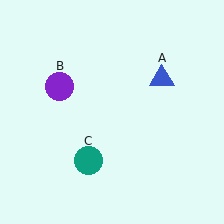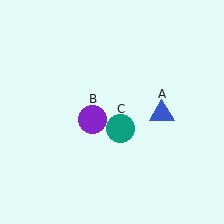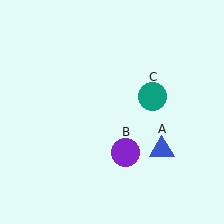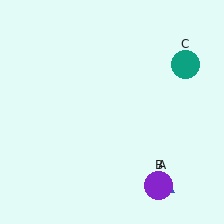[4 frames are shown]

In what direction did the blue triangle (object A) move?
The blue triangle (object A) moved down.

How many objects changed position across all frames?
3 objects changed position: blue triangle (object A), purple circle (object B), teal circle (object C).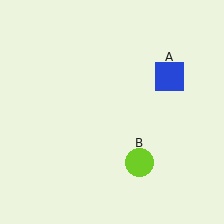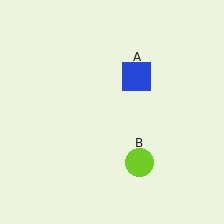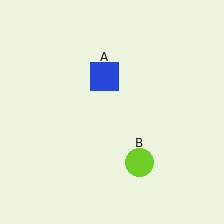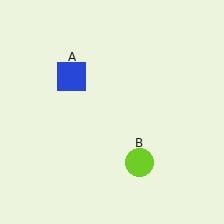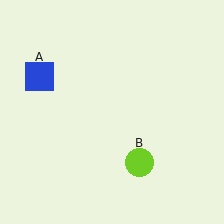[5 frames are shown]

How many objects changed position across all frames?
1 object changed position: blue square (object A).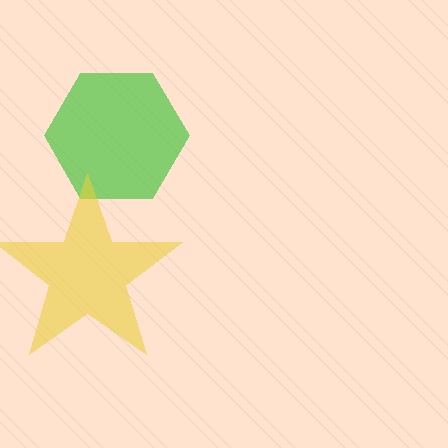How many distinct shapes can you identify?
There are 2 distinct shapes: a green hexagon, a yellow star.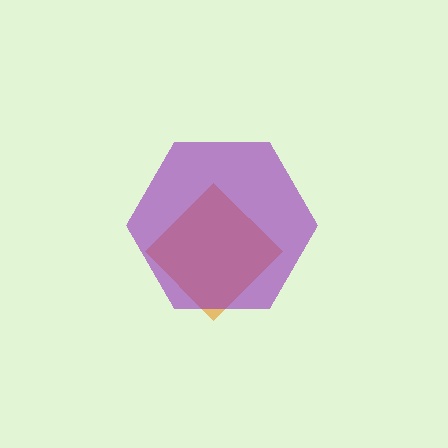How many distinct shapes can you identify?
There are 2 distinct shapes: an orange diamond, a purple hexagon.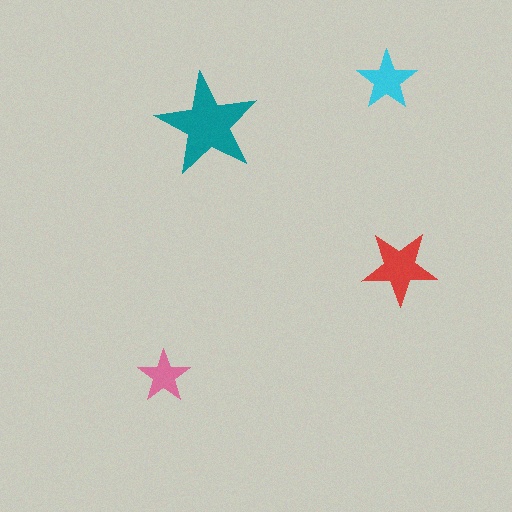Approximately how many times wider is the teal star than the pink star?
About 2 times wider.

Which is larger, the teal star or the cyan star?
The teal one.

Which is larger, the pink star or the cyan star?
The cyan one.